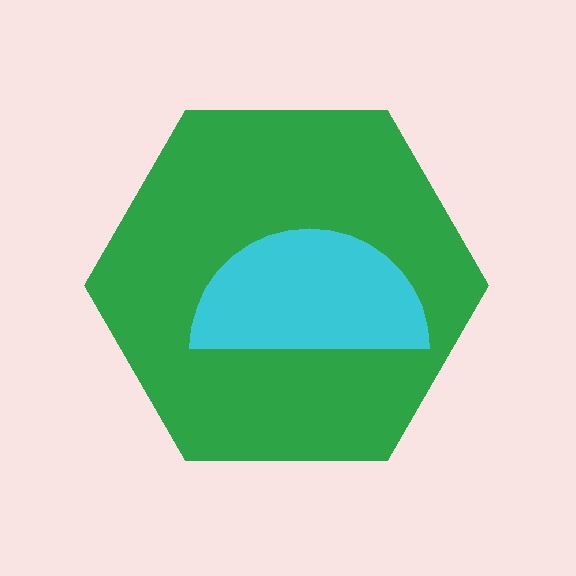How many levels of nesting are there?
2.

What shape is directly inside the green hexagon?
The cyan semicircle.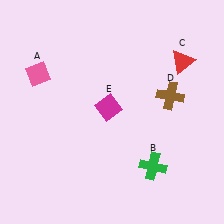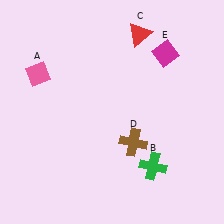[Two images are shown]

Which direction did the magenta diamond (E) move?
The magenta diamond (E) moved right.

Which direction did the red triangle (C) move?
The red triangle (C) moved left.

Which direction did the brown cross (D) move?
The brown cross (D) moved down.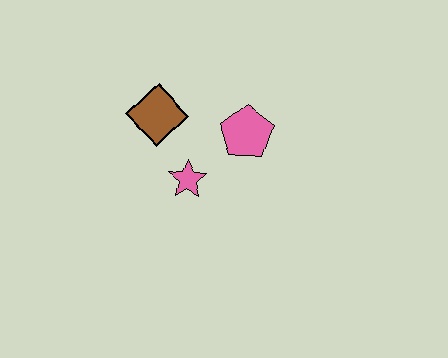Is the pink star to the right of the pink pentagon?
No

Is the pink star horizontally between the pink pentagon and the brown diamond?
Yes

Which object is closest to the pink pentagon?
The pink star is closest to the pink pentagon.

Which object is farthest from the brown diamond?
The pink pentagon is farthest from the brown diamond.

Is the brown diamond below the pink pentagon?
No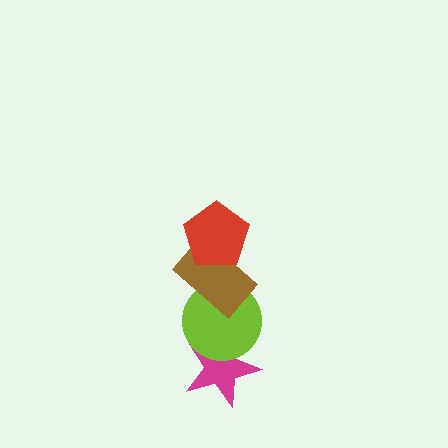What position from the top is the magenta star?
The magenta star is 4th from the top.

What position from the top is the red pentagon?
The red pentagon is 1st from the top.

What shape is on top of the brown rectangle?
The red pentagon is on top of the brown rectangle.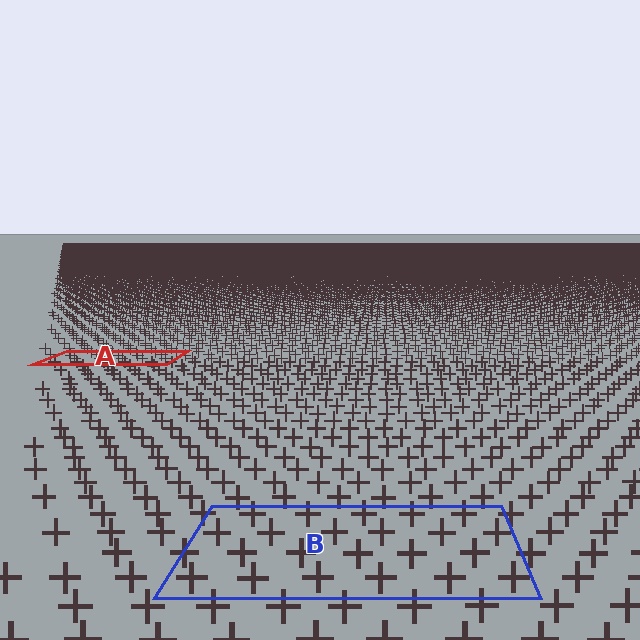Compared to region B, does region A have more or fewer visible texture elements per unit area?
Region A has more texture elements per unit area — they are packed more densely because it is farther away.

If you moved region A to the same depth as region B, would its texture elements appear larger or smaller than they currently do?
They would appear larger. At a closer depth, the same texture elements are projected at a bigger on-screen size.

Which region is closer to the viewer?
Region B is closer. The texture elements there are larger and more spread out.